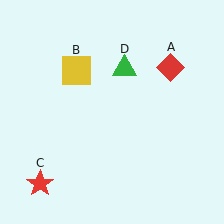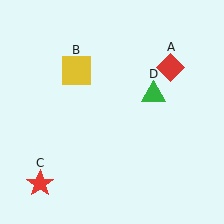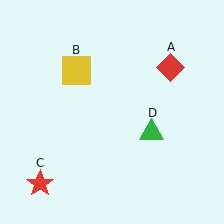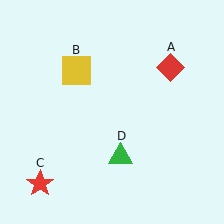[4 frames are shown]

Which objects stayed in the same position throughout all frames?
Red diamond (object A) and yellow square (object B) and red star (object C) remained stationary.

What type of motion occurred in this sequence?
The green triangle (object D) rotated clockwise around the center of the scene.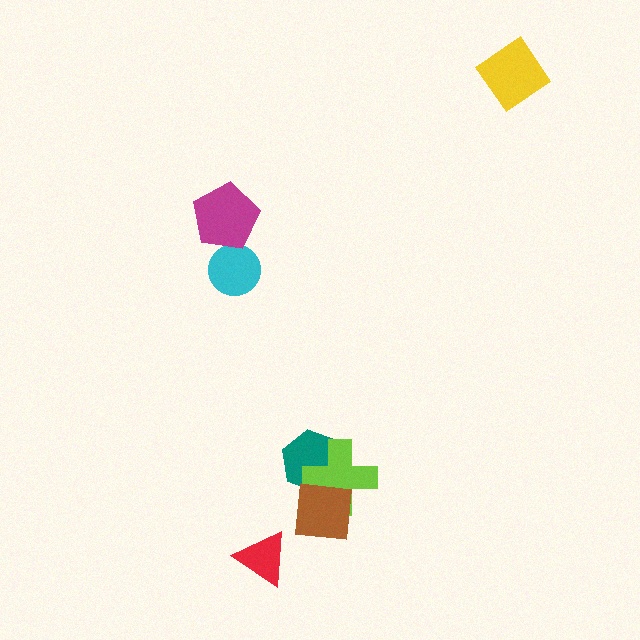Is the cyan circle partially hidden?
Yes, it is partially covered by another shape.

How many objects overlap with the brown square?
2 objects overlap with the brown square.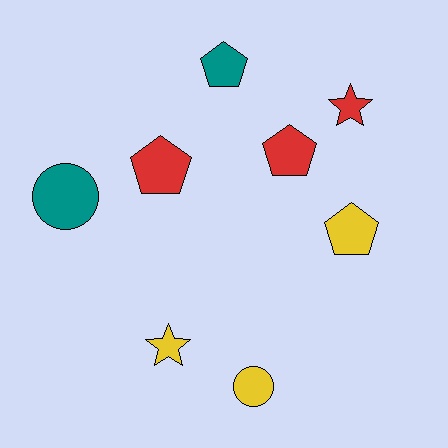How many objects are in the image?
There are 8 objects.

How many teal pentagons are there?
There is 1 teal pentagon.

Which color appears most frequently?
Yellow, with 3 objects.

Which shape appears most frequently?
Pentagon, with 4 objects.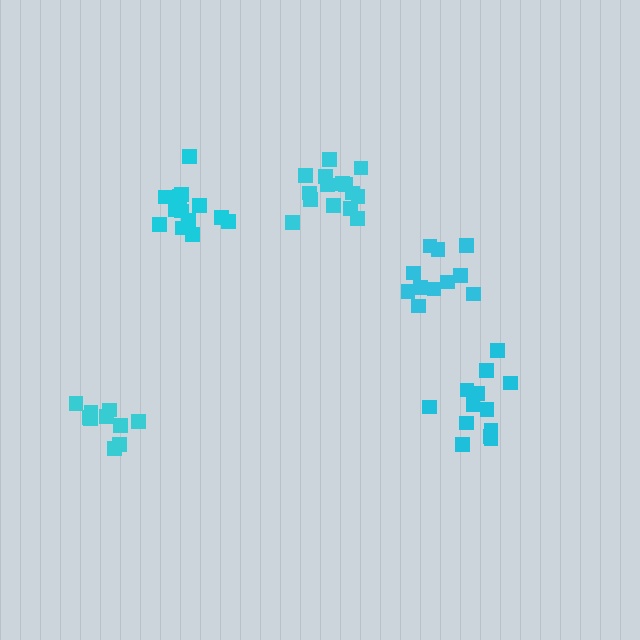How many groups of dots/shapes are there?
There are 5 groups.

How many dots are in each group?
Group 1: 15 dots, Group 2: 14 dots, Group 3: 11 dots, Group 4: 11 dots, Group 5: 13 dots (64 total).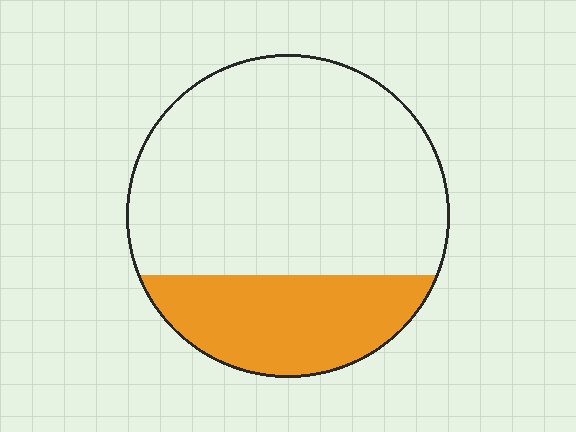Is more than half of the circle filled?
No.